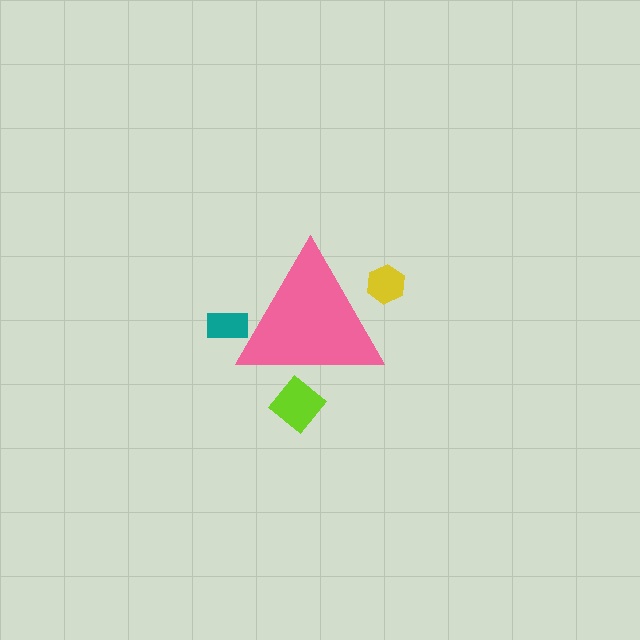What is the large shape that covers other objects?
A pink triangle.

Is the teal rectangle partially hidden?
Yes, the teal rectangle is partially hidden behind the pink triangle.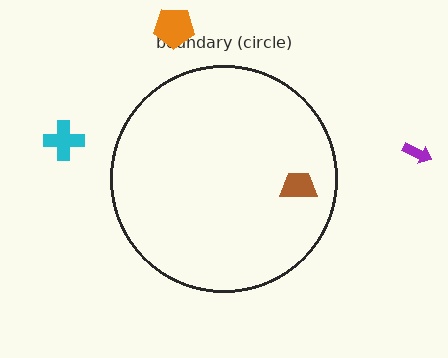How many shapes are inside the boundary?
1 inside, 3 outside.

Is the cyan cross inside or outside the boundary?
Outside.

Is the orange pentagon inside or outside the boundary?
Outside.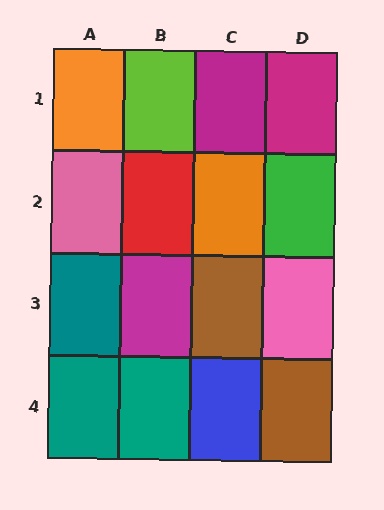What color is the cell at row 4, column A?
Teal.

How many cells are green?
1 cell is green.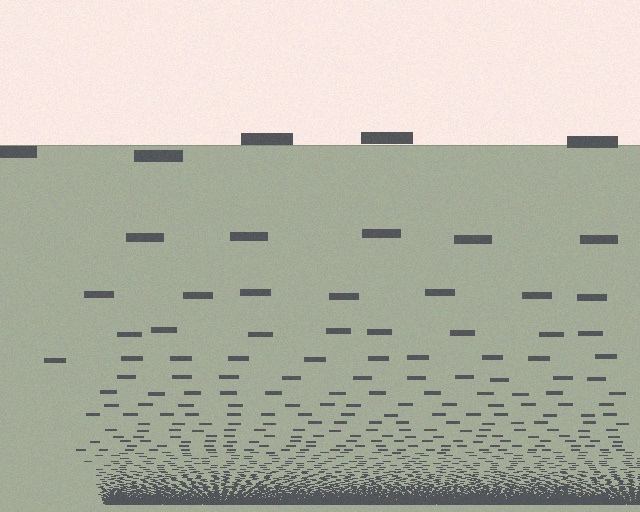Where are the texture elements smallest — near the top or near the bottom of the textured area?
Near the bottom.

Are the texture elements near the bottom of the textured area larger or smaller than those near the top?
Smaller. The gradient is inverted — elements near the bottom are smaller and denser.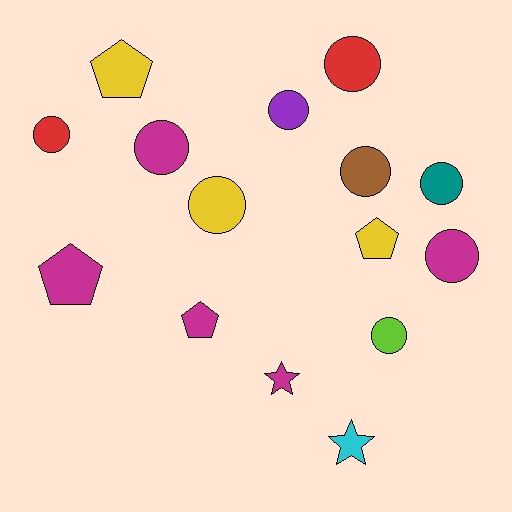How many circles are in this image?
There are 9 circles.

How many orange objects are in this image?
There are no orange objects.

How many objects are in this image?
There are 15 objects.